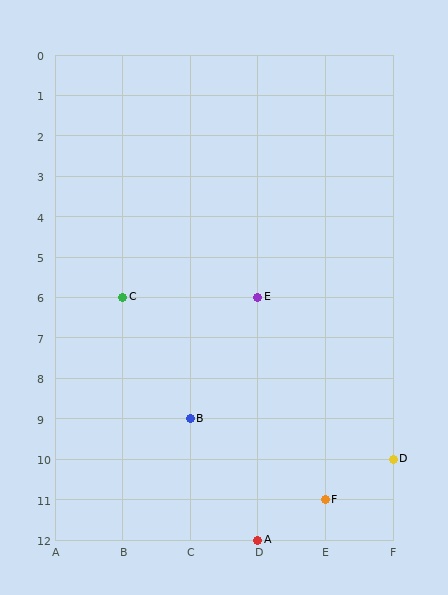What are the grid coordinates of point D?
Point D is at grid coordinates (F, 10).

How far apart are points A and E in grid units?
Points A and E are 6 rows apart.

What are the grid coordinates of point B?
Point B is at grid coordinates (C, 9).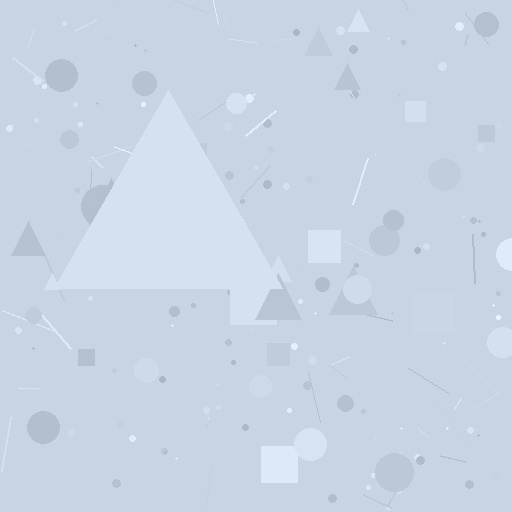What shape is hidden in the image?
A triangle is hidden in the image.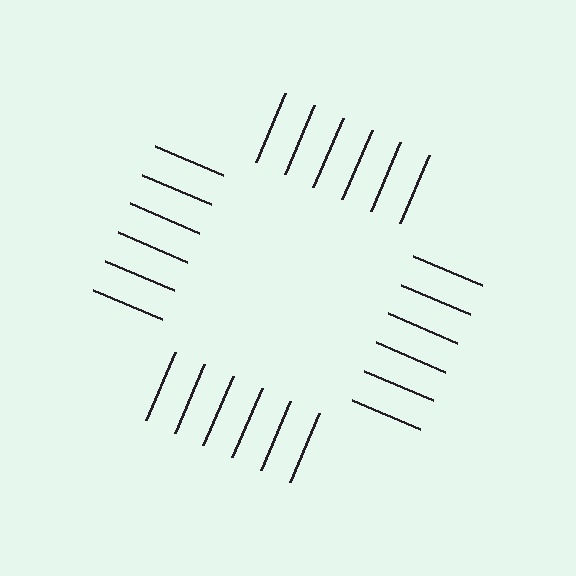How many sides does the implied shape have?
4 sides — the line-ends trace a square.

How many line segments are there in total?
24 — 6 along each of the 4 edges.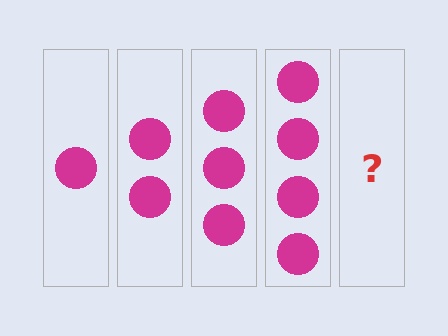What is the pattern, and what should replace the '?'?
The pattern is that each step adds one more circle. The '?' should be 5 circles.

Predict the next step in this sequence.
The next step is 5 circles.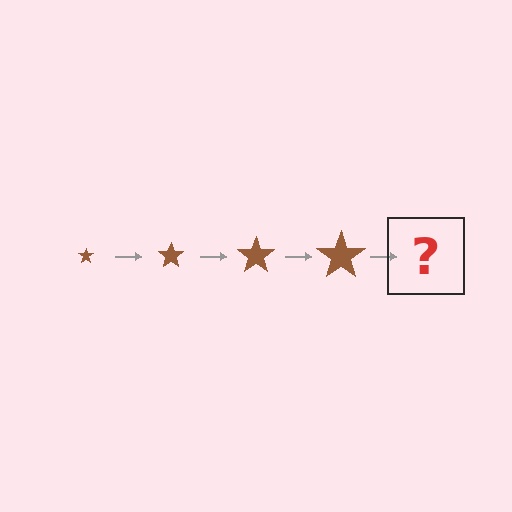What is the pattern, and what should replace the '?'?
The pattern is that the star gets progressively larger each step. The '?' should be a brown star, larger than the previous one.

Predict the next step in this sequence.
The next step is a brown star, larger than the previous one.